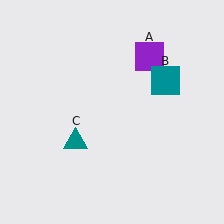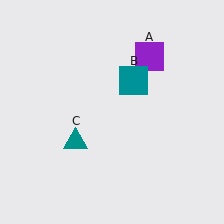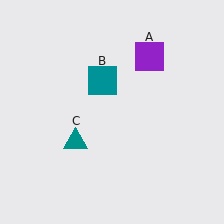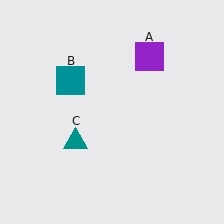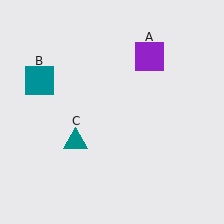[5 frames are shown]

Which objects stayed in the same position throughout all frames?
Purple square (object A) and teal triangle (object C) remained stationary.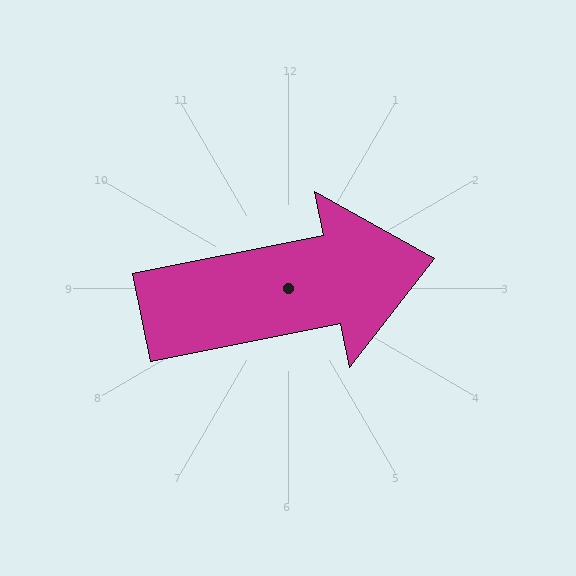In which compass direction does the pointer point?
East.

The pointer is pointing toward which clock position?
Roughly 3 o'clock.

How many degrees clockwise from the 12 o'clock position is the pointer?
Approximately 78 degrees.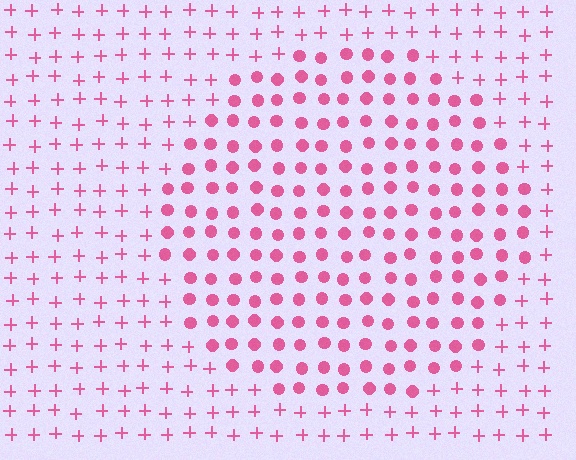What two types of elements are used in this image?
The image uses circles inside the circle region and plus signs outside it.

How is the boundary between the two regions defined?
The boundary is defined by a change in element shape: circles inside vs. plus signs outside. All elements share the same color and spacing.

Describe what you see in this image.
The image is filled with small pink elements arranged in a uniform grid. A circle-shaped region contains circles, while the surrounding area contains plus signs. The boundary is defined purely by the change in element shape.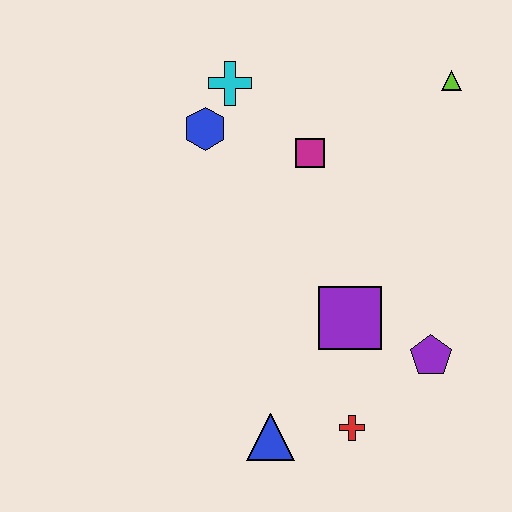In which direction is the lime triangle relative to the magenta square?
The lime triangle is to the right of the magenta square.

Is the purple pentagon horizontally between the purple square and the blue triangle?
No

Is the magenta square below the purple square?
No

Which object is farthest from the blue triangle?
The lime triangle is farthest from the blue triangle.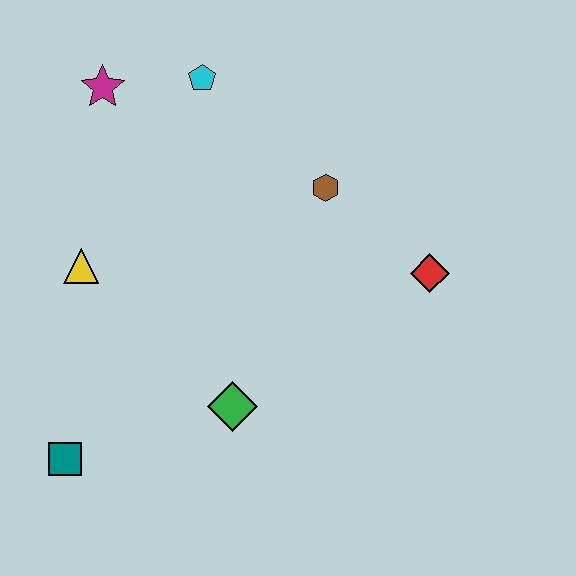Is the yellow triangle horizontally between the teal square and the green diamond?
Yes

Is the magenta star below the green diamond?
No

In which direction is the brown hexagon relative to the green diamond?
The brown hexagon is above the green diamond.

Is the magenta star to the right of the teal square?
Yes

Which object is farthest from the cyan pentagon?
The teal square is farthest from the cyan pentagon.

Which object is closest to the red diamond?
The brown hexagon is closest to the red diamond.